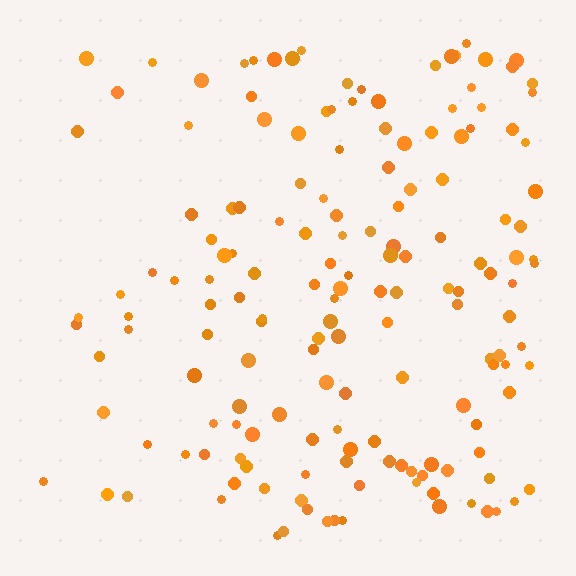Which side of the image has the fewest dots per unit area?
The left.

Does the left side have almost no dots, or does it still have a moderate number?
Still a moderate number, just noticeably fewer than the right.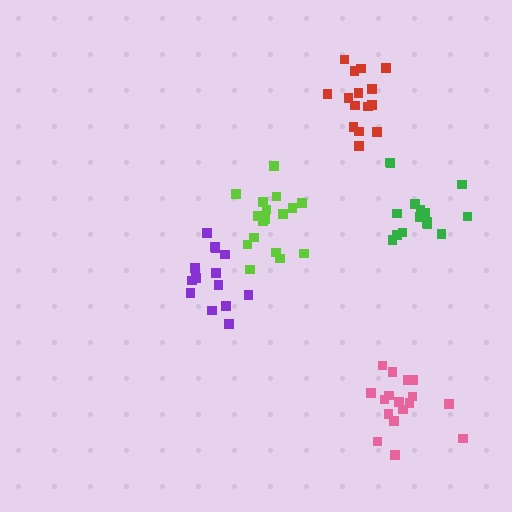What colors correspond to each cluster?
The clusters are colored: green, purple, red, pink, lime.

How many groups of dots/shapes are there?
There are 5 groups.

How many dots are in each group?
Group 1: 17 dots, Group 2: 14 dots, Group 3: 15 dots, Group 4: 17 dots, Group 5: 17 dots (80 total).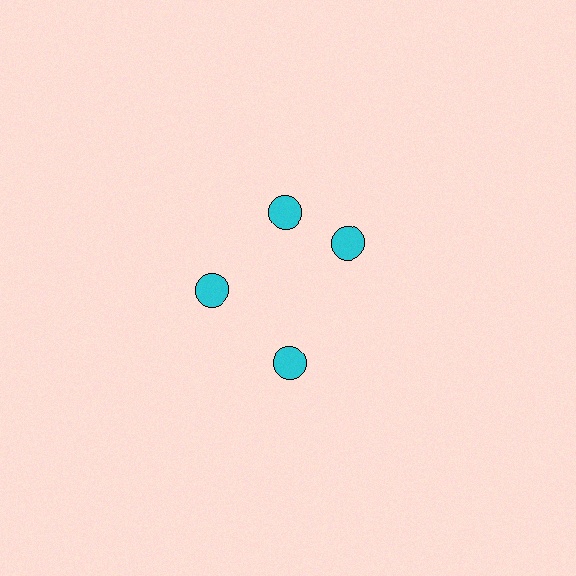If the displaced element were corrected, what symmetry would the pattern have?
It would have 4-fold rotational symmetry — the pattern would map onto itself every 90 degrees.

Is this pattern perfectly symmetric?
No. The 4 cyan circles are arranged in a ring, but one element near the 3 o'clock position is rotated out of alignment along the ring, breaking the 4-fold rotational symmetry.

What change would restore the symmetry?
The symmetry would be restored by rotating it back into even spacing with its neighbors so that all 4 circles sit at equal angles and equal distance from the center.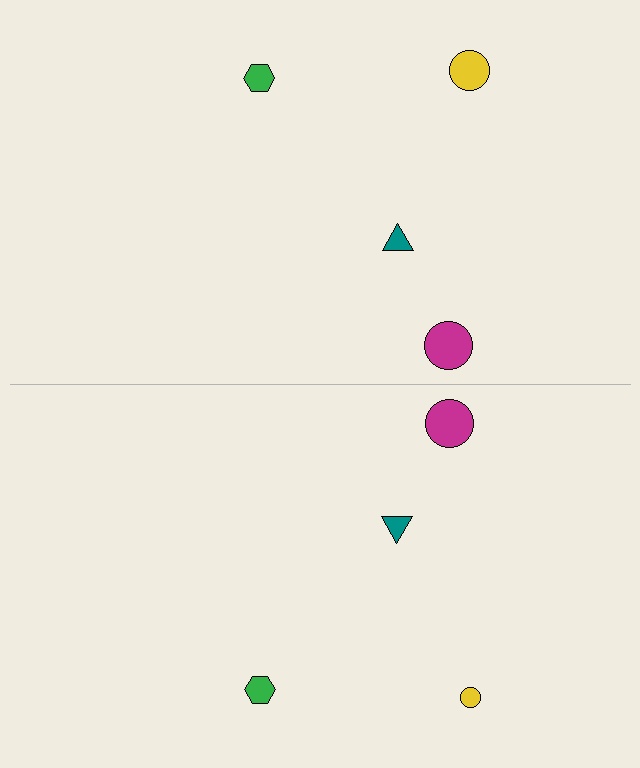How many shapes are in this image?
There are 8 shapes in this image.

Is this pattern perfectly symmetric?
No, the pattern is not perfectly symmetric. The yellow circle on the bottom side has a different size than its mirror counterpart.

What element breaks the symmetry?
The yellow circle on the bottom side has a different size than its mirror counterpart.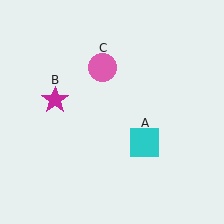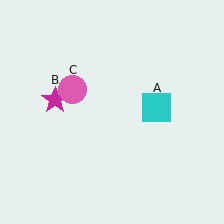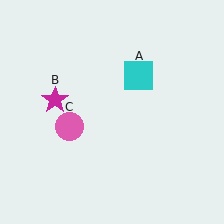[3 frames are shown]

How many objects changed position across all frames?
2 objects changed position: cyan square (object A), pink circle (object C).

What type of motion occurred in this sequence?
The cyan square (object A), pink circle (object C) rotated counterclockwise around the center of the scene.